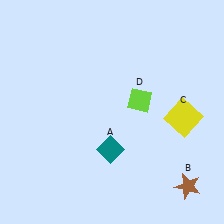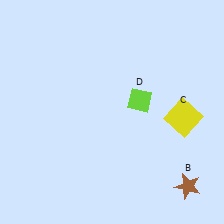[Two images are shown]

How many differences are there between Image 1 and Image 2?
There is 1 difference between the two images.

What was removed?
The teal diamond (A) was removed in Image 2.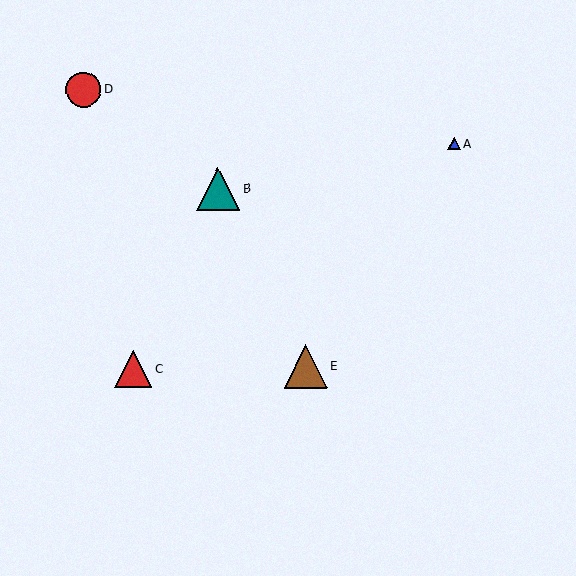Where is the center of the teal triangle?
The center of the teal triangle is at (218, 189).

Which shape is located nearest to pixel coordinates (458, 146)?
The blue triangle (labeled A) at (454, 143) is nearest to that location.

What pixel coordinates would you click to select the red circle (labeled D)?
Click at (84, 90) to select the red circle D.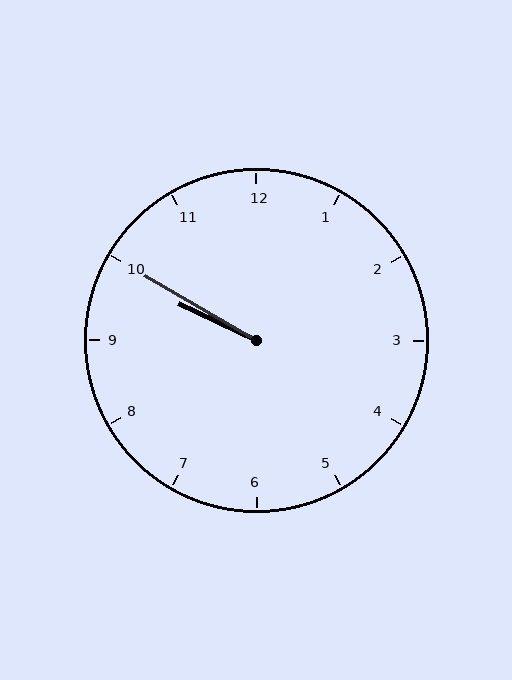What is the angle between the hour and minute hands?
Approximately 5 degrees.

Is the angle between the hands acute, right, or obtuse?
It is acute.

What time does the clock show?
9:50.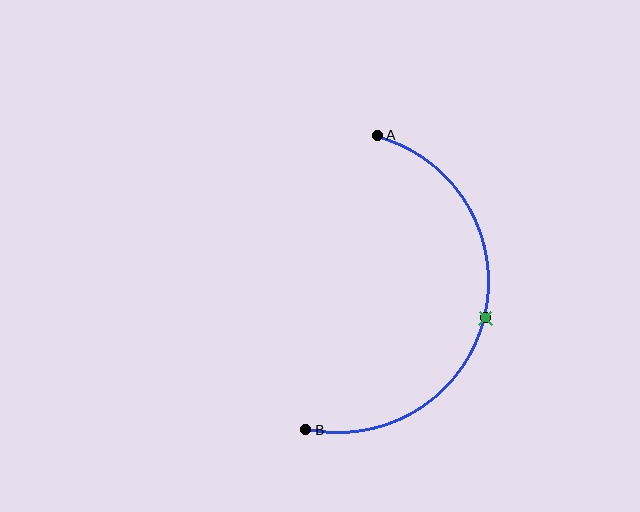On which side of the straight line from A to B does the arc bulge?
The arc bulges to the right of the straight line connecting A and B.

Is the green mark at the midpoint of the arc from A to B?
Yes. The green mark lies on the arc at equal arc-length from both A and B — it is the arc midpoint.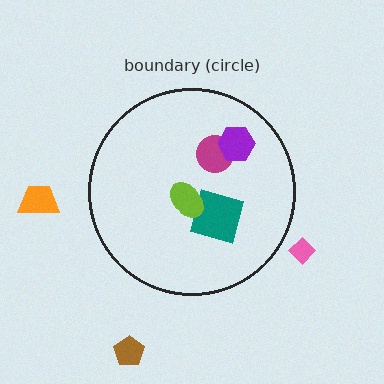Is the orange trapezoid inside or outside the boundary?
Outside.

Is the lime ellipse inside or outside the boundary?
Inside.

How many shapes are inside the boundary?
4 inside, 3 outside.